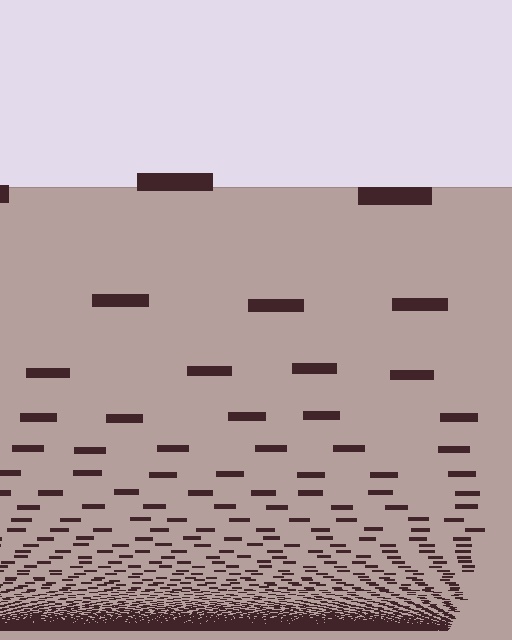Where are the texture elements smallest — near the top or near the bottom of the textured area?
Near the bottom.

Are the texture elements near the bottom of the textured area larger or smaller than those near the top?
Smaller. The gradient is inverted — elements near the bottom are smaller and denser.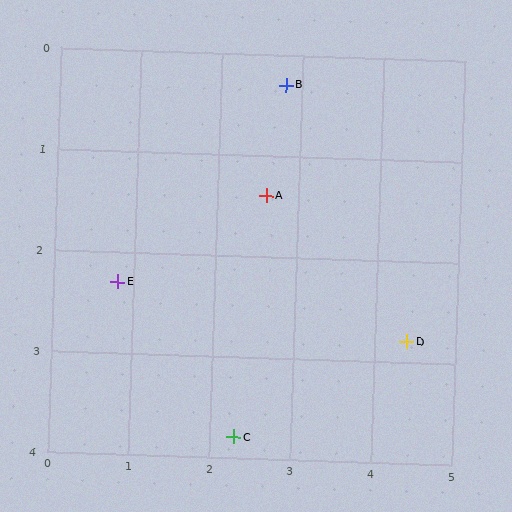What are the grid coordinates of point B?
Point B is at approximately (2.8, 0.3).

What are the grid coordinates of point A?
Point A is at approximately (2.6, 1.4).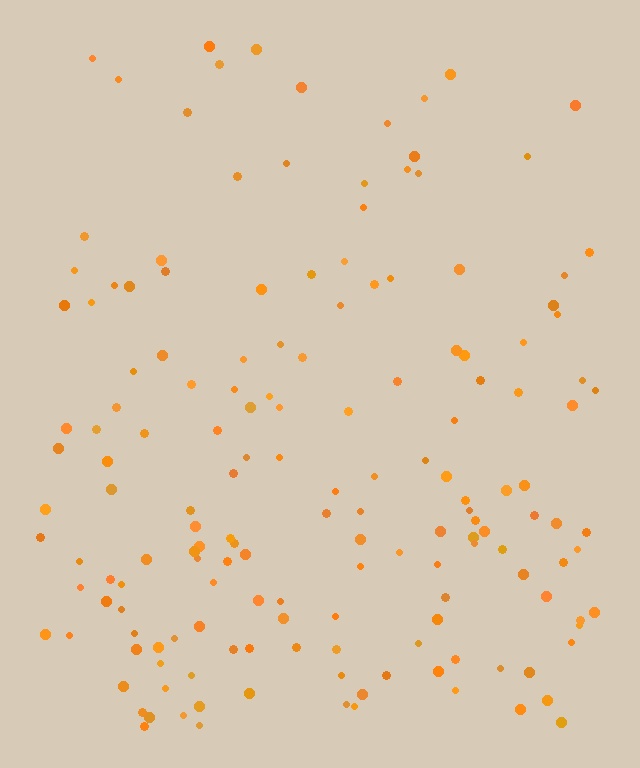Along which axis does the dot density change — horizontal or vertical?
Vertical.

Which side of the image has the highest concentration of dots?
The bottom.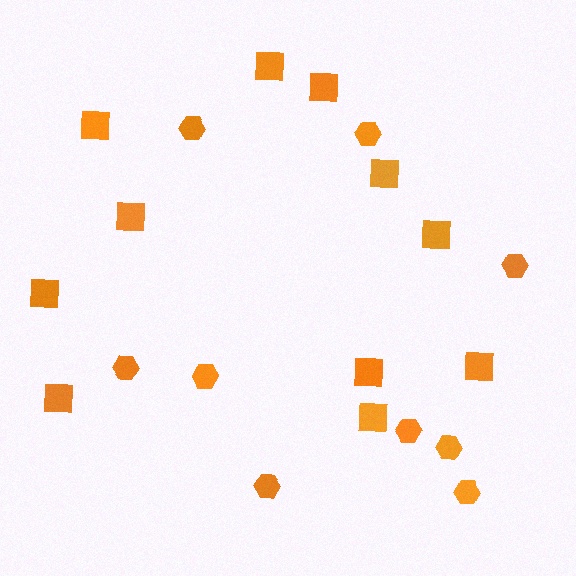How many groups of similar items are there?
There are 2 groups: one group of squares (11) and one group of hexagons (9).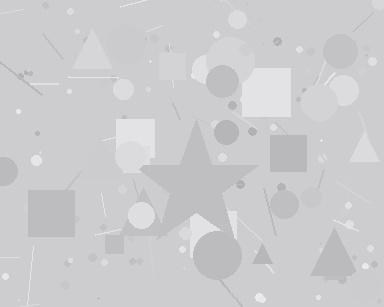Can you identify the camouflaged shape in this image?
The camouflaged shape is a star.